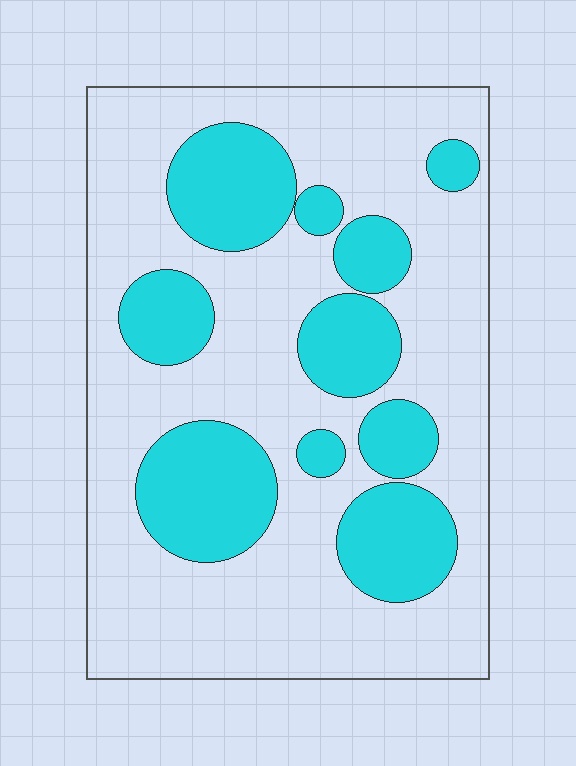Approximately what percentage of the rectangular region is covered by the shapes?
Approximately 30%.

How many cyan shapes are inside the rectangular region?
10.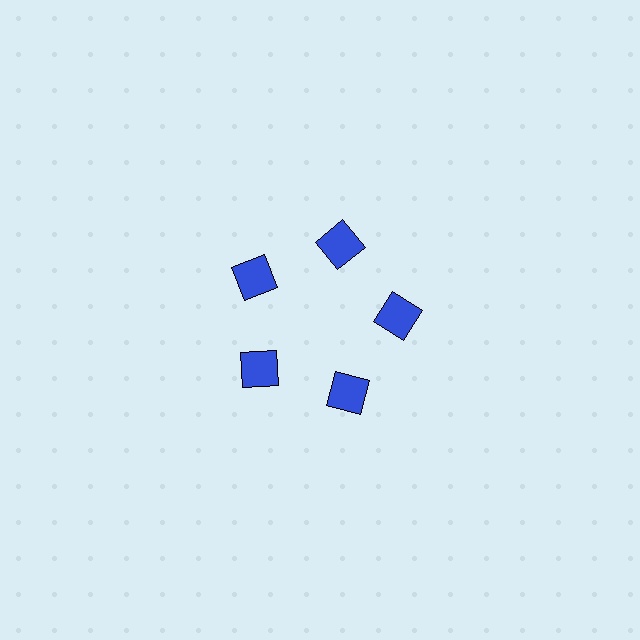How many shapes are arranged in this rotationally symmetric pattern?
There are 5 shapes, arranged in 5 groups of 1.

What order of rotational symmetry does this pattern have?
This pattern has 5-fold rotational symmetry.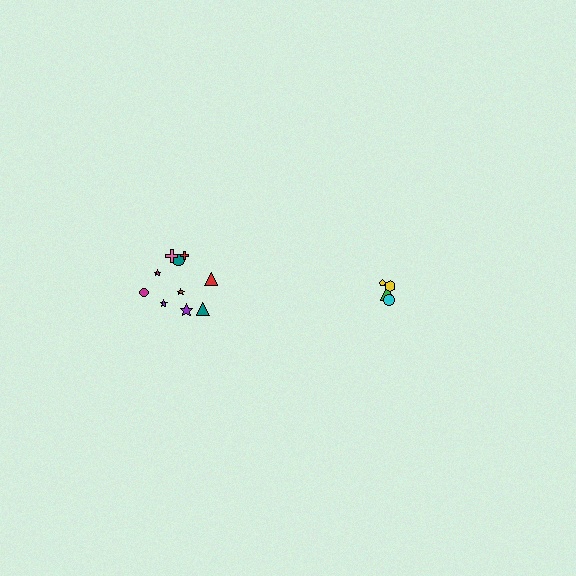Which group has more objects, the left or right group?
The left group.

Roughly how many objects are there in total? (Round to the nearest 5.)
Roughly 15 objects in total.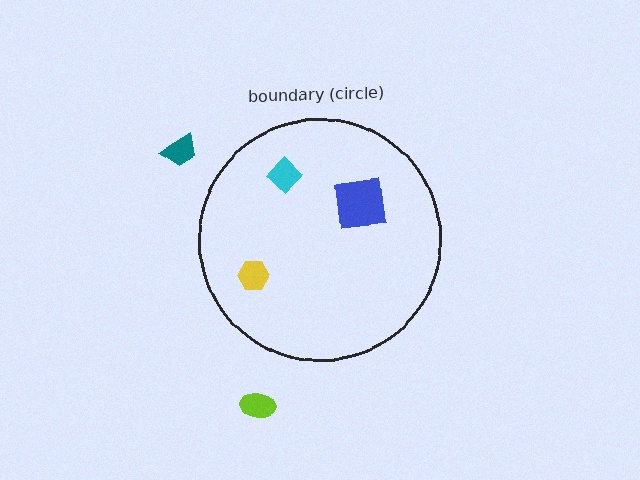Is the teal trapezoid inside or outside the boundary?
Outside.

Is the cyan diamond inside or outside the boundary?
Inside.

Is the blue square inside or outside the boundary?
Inside.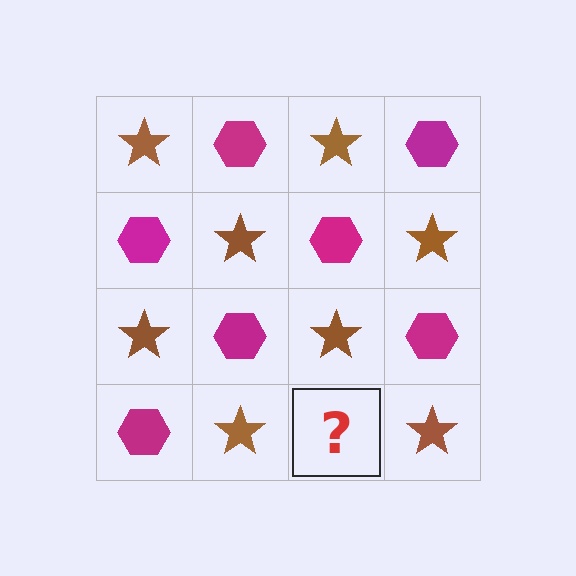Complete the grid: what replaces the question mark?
The question mark should be replaced with a magenta hexagon.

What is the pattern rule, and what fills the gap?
The rule is that it alternates brown star and magenta hexagon in a checkerboard pattern. The gap should be filled with a magenta hexagon.